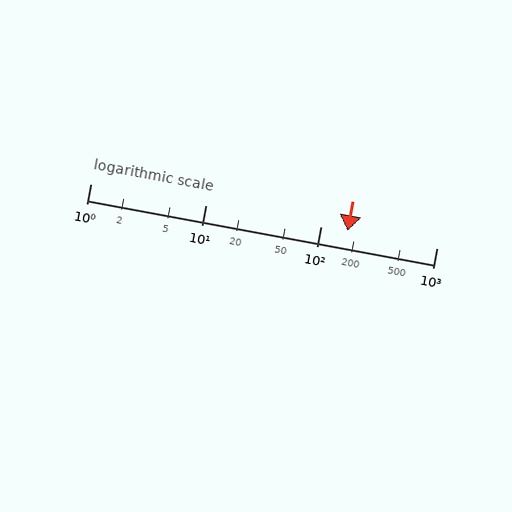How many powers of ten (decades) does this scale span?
The scale spans 3 decades, from 1 to 1000.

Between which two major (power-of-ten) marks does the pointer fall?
The pointer is between 100 and 1000.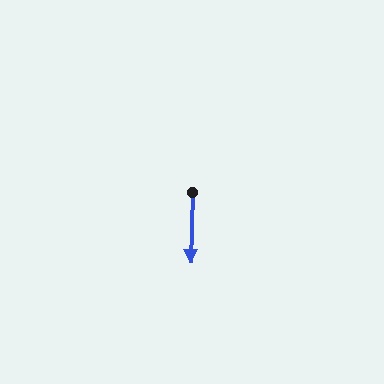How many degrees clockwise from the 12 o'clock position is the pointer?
Approximately 181 degrees.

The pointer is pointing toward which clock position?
Roughly 6 o'clock.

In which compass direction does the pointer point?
South.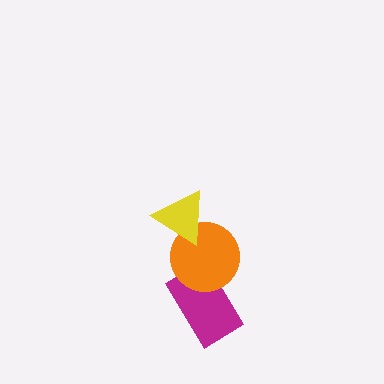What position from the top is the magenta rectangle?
The magenta rectangle is 3rd from the top.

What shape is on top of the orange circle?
The yellow triangle is on top of the orange circle.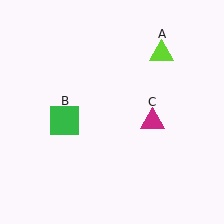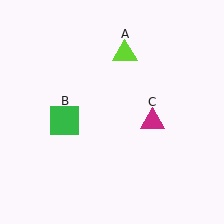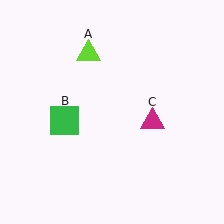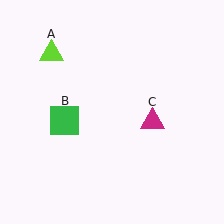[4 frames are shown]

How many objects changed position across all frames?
1 object changed position: lime triangle (object A).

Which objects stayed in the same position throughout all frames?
Green square (object B) and magenta triangle (object C) remained stationary.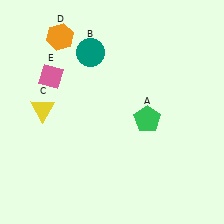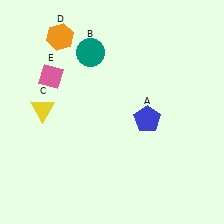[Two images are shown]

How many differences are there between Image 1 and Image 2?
There is 1 difference between the two images.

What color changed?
The pentagon (A) changed from green in Image 1 to blue in Image 2.